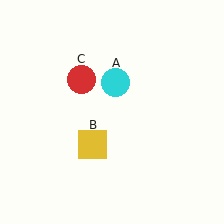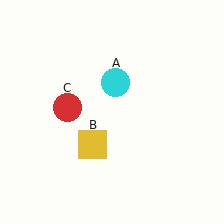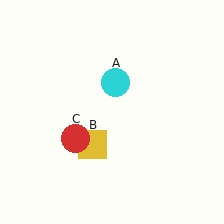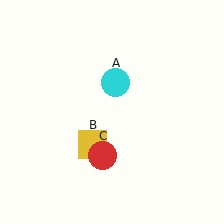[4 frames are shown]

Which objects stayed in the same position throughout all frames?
Cyan circle (object A) and yellow square (object B) remained stationary.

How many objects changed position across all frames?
1 object changed position: red circle (object C).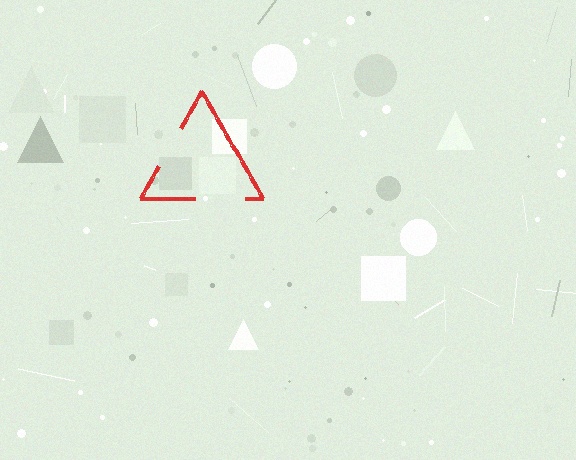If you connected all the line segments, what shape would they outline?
They would outline a triangle.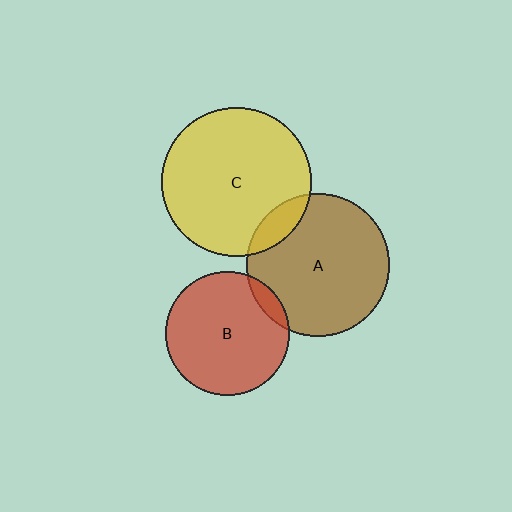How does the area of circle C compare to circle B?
Approximately 1.4 times.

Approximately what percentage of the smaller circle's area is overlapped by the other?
Approximately 10%.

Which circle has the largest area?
Circle C (yellow).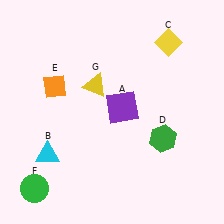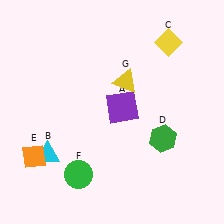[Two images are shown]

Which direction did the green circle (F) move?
The green circle (F) moved right.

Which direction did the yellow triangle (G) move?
The yellow triangle (G) moved right.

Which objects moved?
The objects that moved are: the orange diamond (E), the green circle (F), the yellow triangle (G).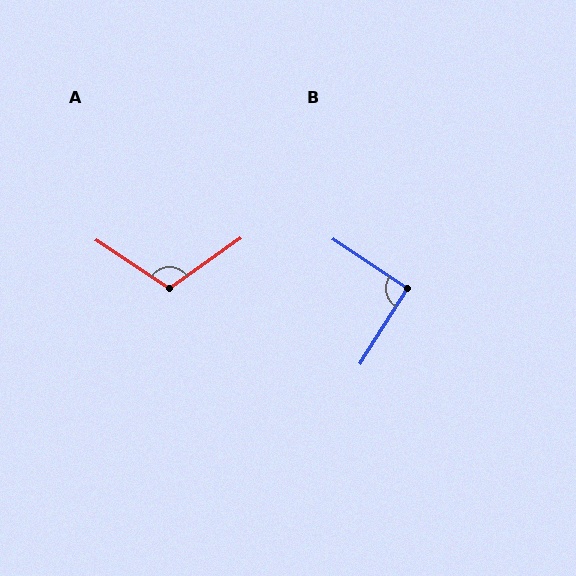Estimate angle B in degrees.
Approximately 91 degrees.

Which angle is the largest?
A, at approximately 112 degrees.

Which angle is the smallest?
B, at approximately 91 degrees.